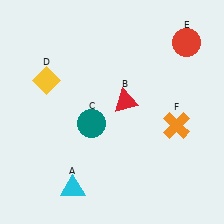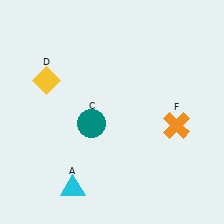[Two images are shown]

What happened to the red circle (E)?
The red circle (E) was removed in Image 2. It was in the top-right area of Image 1.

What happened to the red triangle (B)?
The red triangle (B) was removed in Image 2. It was in the top-right area of Image 1.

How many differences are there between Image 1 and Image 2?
There are 2 differences between the two images.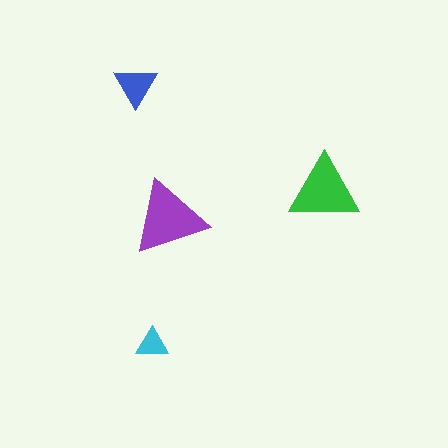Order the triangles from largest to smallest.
the purple one, the green one, the blue one, the cyan one.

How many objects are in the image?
There are 4 objects in the image.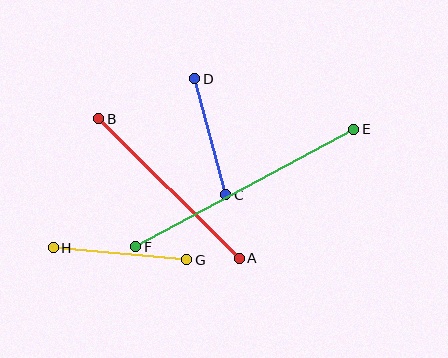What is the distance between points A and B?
The distance is approximately 198 pixels.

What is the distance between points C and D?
The distance is approximately 120 pixels.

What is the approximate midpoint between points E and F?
The midpoint is at approximately (245, 188) pixels.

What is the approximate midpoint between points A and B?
The midpoint is at approximately (169, 189) pixels.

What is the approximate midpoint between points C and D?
The midpoint is at approximately (210, 137) pixels.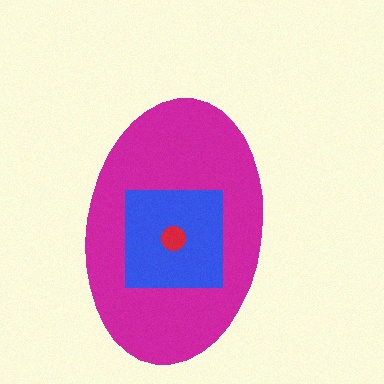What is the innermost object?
The red circle.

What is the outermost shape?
The magenta ellipse.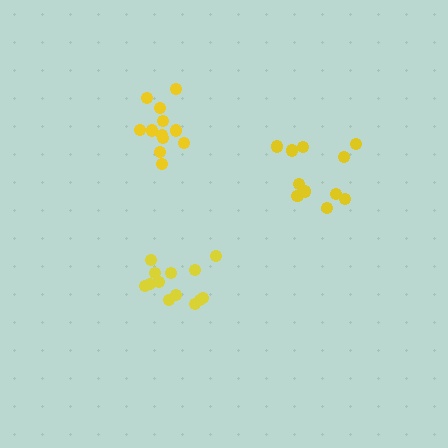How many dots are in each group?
Group 1: 11 dots, Group 2: 13 dots, Group 3: 12 dots (36 total).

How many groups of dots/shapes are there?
There are 3 groups.